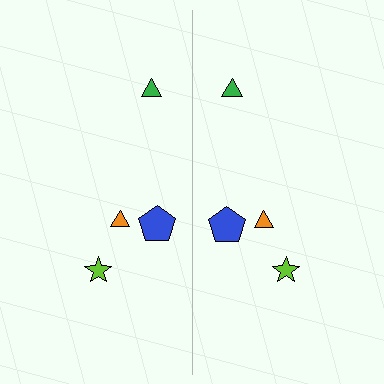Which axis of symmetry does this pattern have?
The pattern has a vertical axis of symmetry running through the center of the image.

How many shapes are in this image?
There are 8 shapes in this image.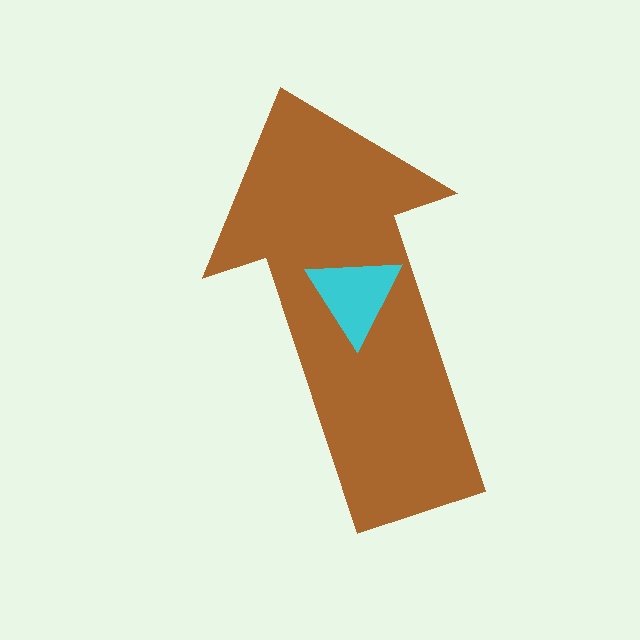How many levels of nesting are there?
2.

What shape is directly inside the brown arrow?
The cyan triangle.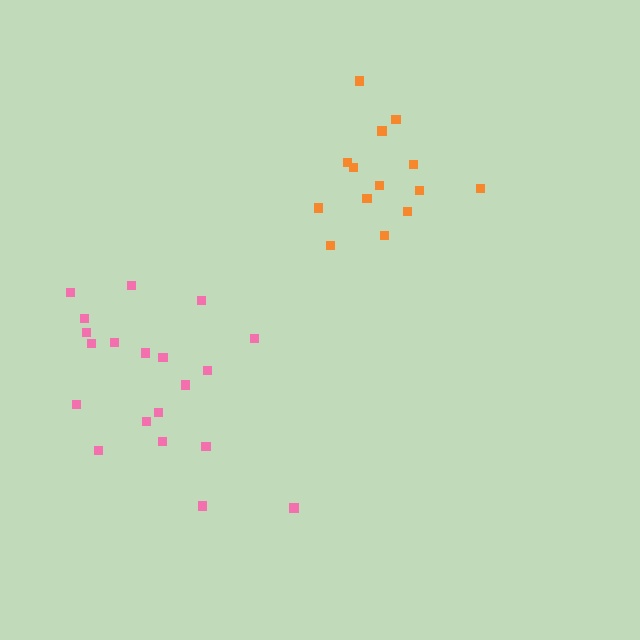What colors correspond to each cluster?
The clusters are colored: orange, pink.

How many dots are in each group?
Group 1: 14 dots, Group 2: 20 dots (34 total).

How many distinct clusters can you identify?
There are 2 distinct clusters.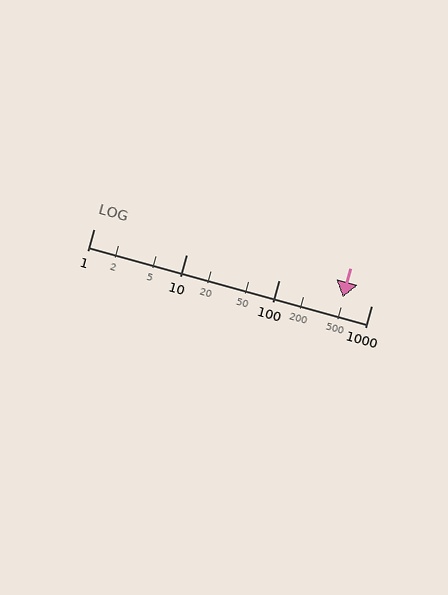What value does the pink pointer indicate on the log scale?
The pointer indicates approximately 490.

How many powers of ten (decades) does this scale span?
The scale spans 3 decades, from 1 to 1000.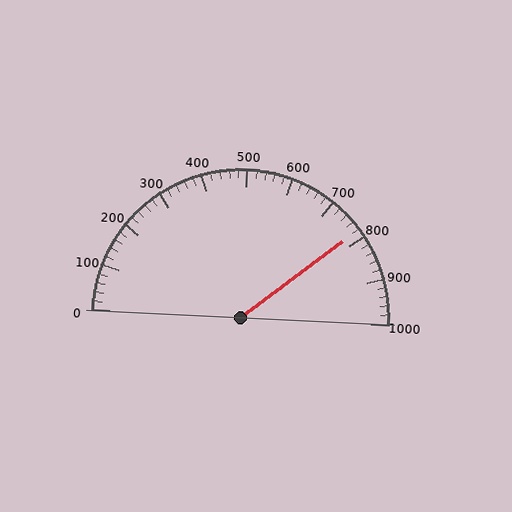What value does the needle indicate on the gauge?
The needle indicates approximately 780.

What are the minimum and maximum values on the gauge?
The gauge ranges from 0 to 1000.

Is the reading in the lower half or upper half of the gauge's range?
The reading is in the upper half of the range (0 to 1000).